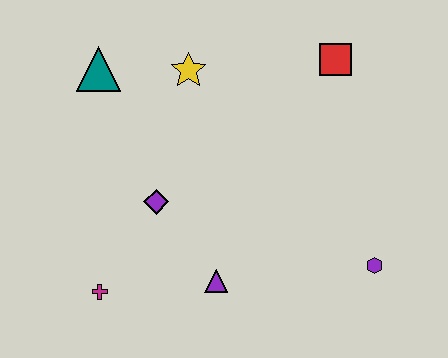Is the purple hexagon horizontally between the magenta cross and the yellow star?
No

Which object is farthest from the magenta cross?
The red square is farthest from the magenta cross.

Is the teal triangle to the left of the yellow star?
Yes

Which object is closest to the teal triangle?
The yellow star is closest to the teal triangle.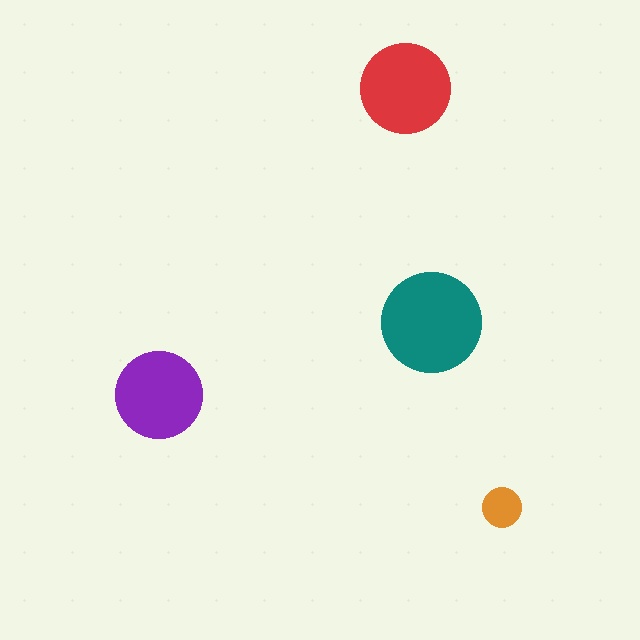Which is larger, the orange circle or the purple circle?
The purple one.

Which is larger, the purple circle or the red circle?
The red one.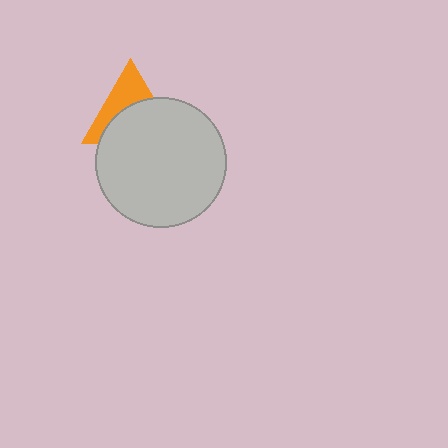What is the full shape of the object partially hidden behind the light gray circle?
The partially hidden object is an orange triangle.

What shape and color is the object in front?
The object in front is a light gray circle.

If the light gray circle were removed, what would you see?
You would see the complete orange triangle.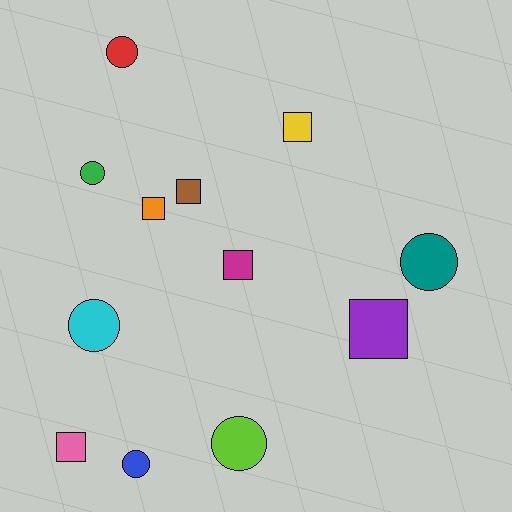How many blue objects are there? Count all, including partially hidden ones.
There is 1 blue object.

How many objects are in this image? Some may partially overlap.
There are 12 objects.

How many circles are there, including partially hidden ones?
There are 6 circles.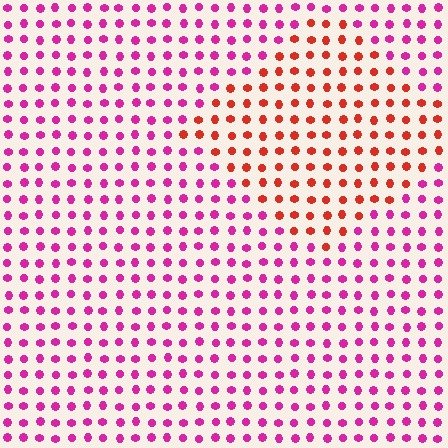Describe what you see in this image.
The image is filled with small magenta elements in a uniform arrangement. A diamond-shaped region is visible where the elements are tinted to a slightly different hue, forming a subtle color boundary.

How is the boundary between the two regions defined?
The boundary is defined purely by a slight shift in hue (about 46 degrees). Spacing, size, and orientation are identical on both sides.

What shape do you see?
I see a diamond.